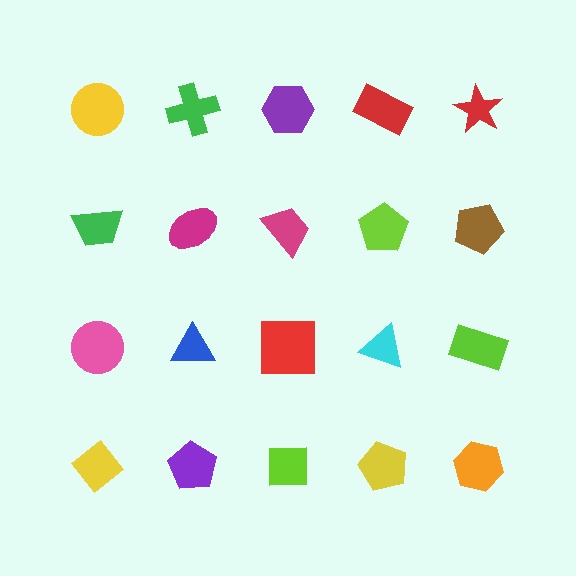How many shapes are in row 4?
5 shapes.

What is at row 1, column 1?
A yellow circle.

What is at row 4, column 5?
An orange hexagon.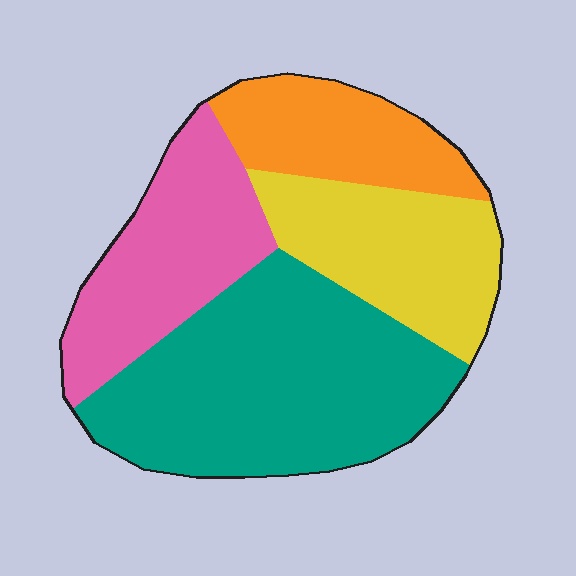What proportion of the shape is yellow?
Yellow covers roughly 20% of the shape.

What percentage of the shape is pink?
Pink takes up less than a quarter of the shape.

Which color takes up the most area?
Teal, at roughly 40%.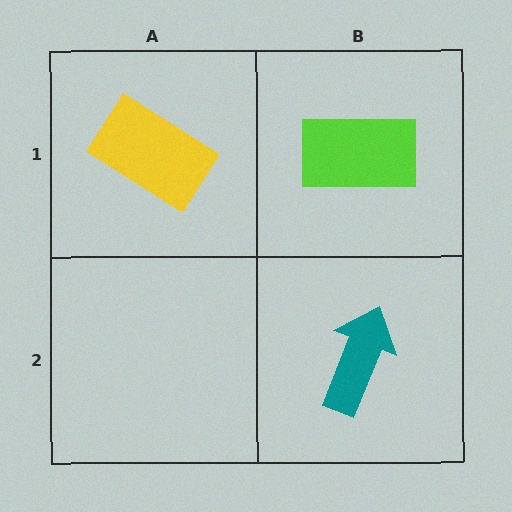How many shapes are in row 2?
1 shape.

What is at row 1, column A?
A yellow rectangle.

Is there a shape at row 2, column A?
No, that cell is empty.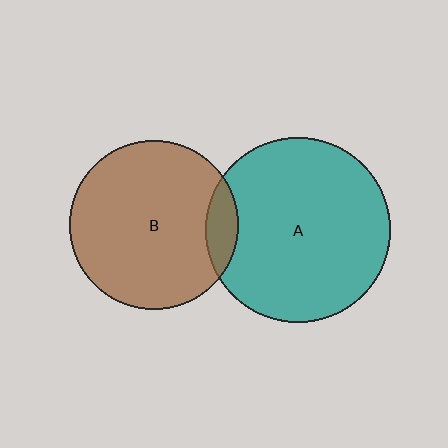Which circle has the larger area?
Circle A (teal).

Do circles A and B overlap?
Yes.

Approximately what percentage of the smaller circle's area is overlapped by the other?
Approximately 10%.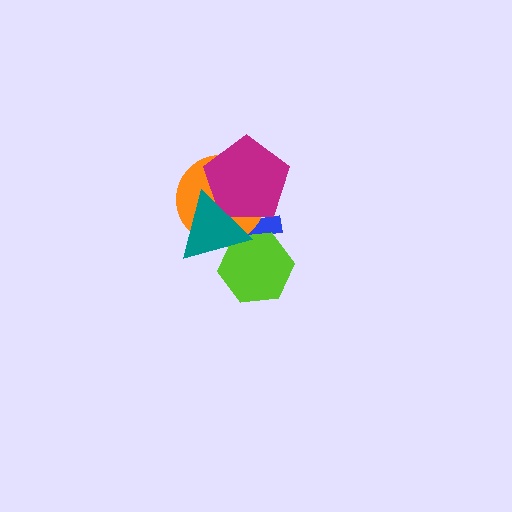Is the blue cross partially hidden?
Yes, it is partially covered by another shape.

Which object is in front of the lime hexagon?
The teal triangle is in front of the lime hexagon.